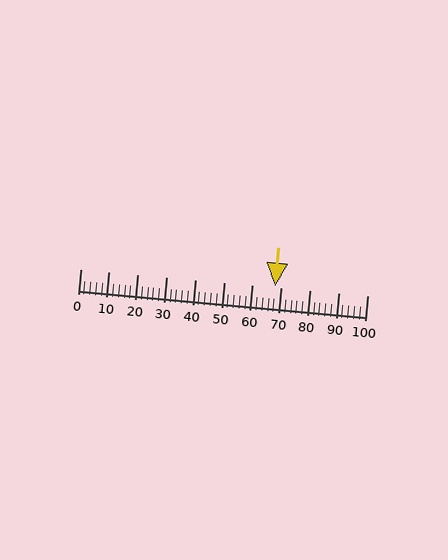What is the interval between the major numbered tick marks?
The major tick marks are spaced 10 units apart.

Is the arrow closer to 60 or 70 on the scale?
The arrow is closer to 70.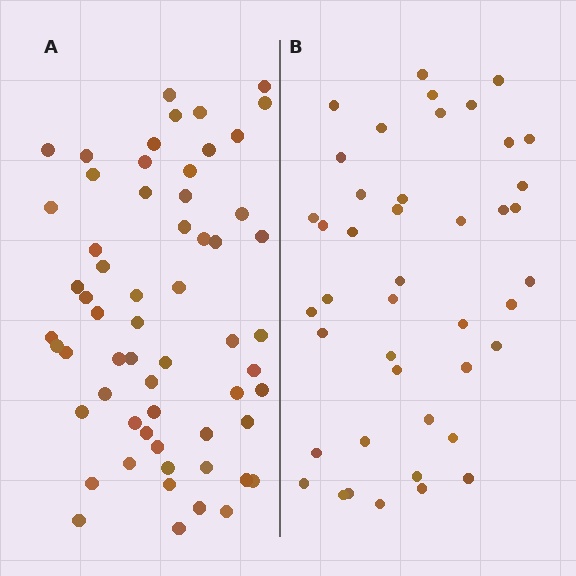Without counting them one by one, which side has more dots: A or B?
Region A (the left region) has more dots.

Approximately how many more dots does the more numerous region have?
Region A has approximately 15 more dots than region B.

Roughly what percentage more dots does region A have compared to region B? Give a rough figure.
About 40% more.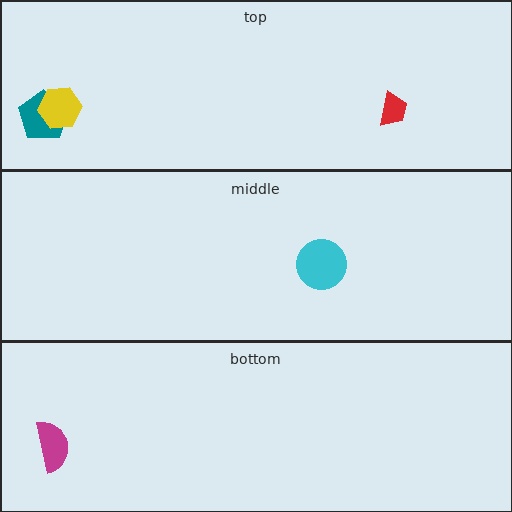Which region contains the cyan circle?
The middle region.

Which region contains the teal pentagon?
The top region.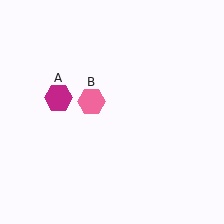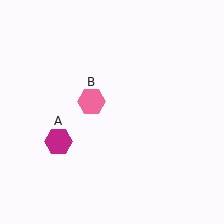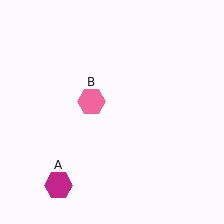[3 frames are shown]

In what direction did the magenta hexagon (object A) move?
The magenta hexagon (object A) moved down.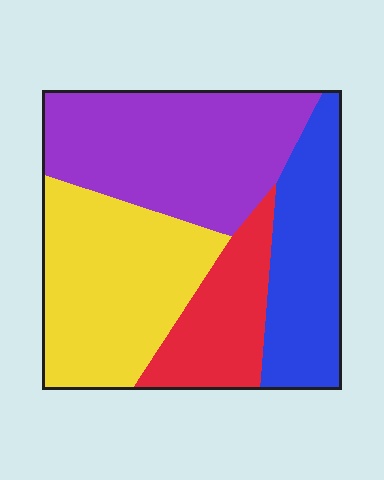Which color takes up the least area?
Red, at roughly 15%.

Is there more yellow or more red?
Yellow.